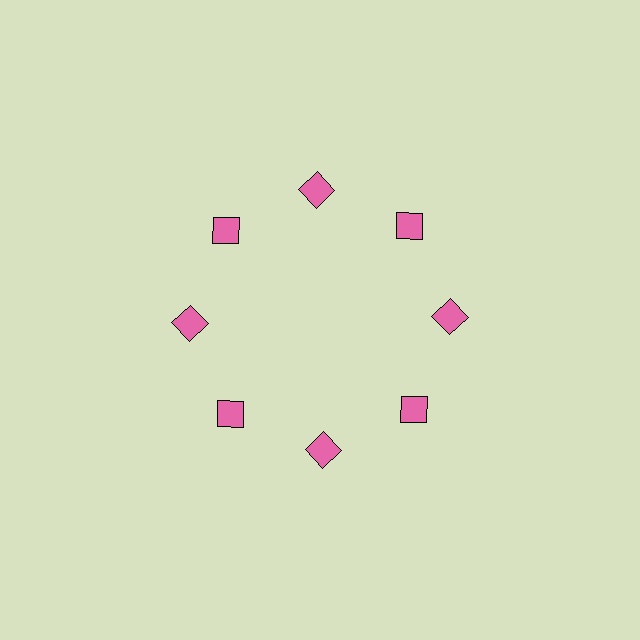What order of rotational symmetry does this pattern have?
This pattern has 8-fold rotational symmetry.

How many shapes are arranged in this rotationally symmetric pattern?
There are 8 shapes, arranged in 8 groups of 1.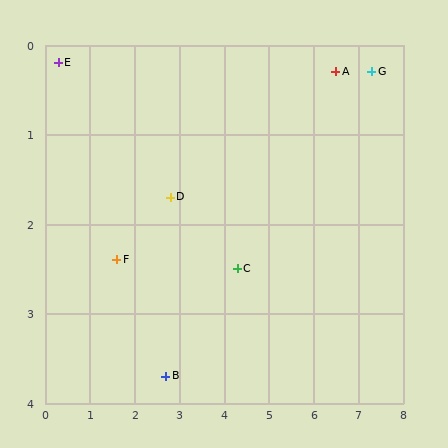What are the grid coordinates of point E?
Point E is at approximately (0.3, 0.2).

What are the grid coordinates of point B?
Point B is at approximately (2.7, 3.7).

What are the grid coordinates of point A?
Point A is at approximately (6.5, 0.3).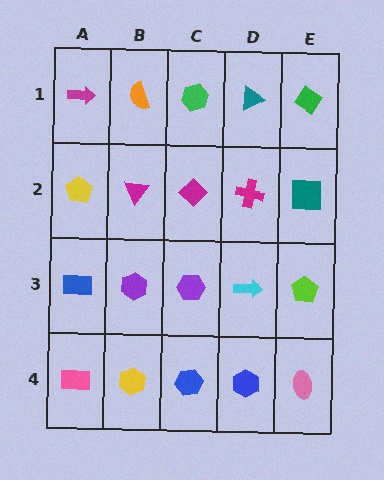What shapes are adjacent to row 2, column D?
A teal triangle (row 1, column D), a cyan arrow (row 3, column D), a magenta diamond (row 2, column C), a teal square (row 2, column E).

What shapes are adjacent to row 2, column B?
An orange semicircle (row 1, column B), a purple hexagon (row 3, column B), a yellow pentagon (row 2, column A), a magenta diamond (row 2, column C).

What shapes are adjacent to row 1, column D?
A magenta cross (row 2, column D), a green hexagon (row 1, column C), a green diamond (row 1, column E).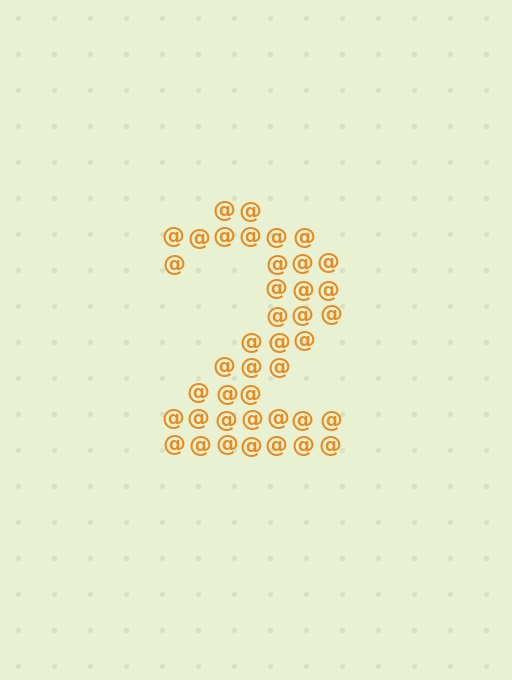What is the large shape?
The large shape is the digit 2.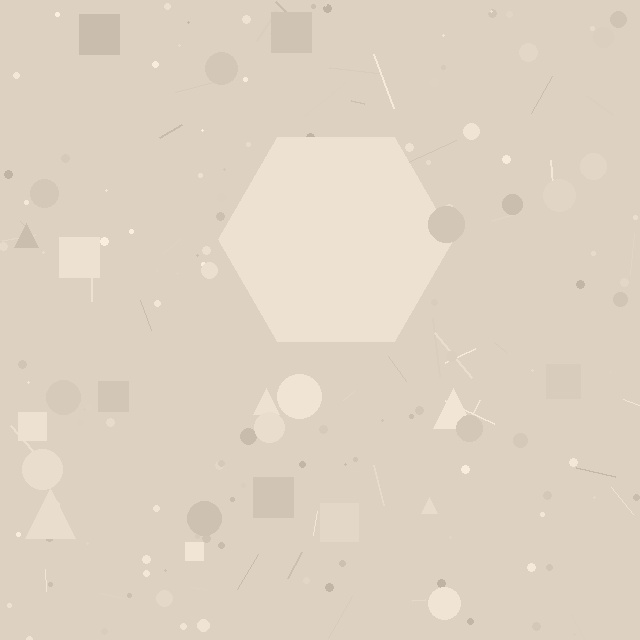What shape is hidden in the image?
A hexagon is hidden in the image.